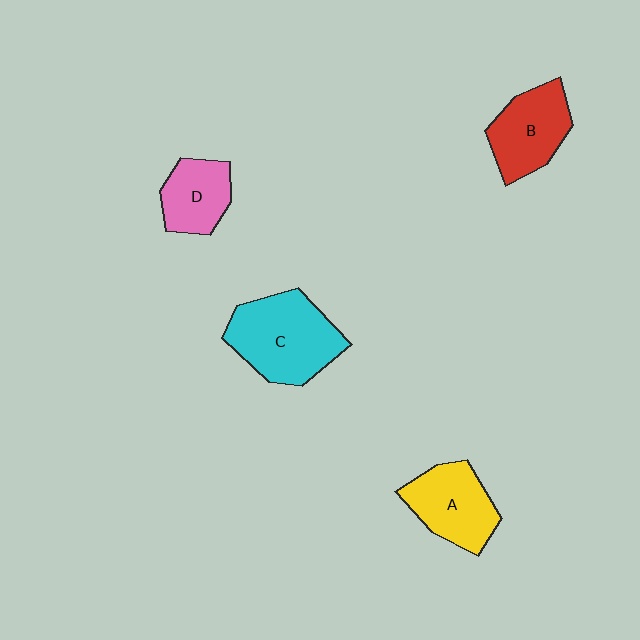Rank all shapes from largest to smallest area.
From largest to smallest: C (cyan), A (yellow), B (red), D (pink).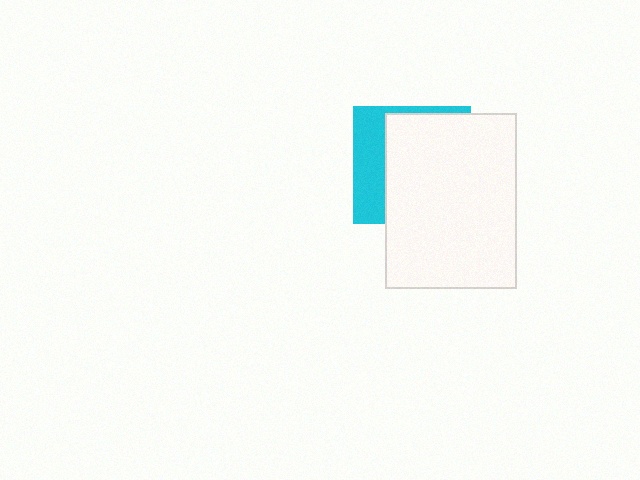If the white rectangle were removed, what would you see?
You would see the complete cyan square.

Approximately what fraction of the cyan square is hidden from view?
Roughly 68% of the cyan square is hidden behind the white rectangle.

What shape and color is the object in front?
The object in front is a white rectangle.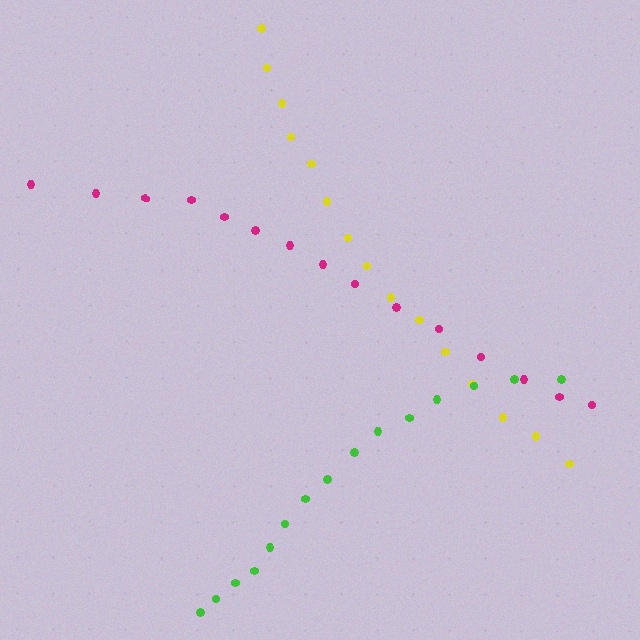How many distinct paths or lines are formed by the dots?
There are 3 distinct paths.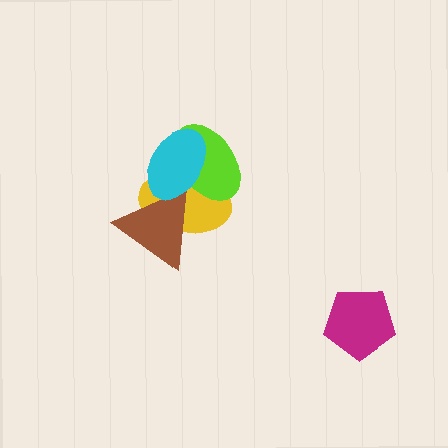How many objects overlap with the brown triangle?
3 objects overlap with the brown triangle.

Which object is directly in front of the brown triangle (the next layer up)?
The lime ellipse is directly in front of the brown triangle.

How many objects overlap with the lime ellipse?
3 objects overlap with the lime ellipse.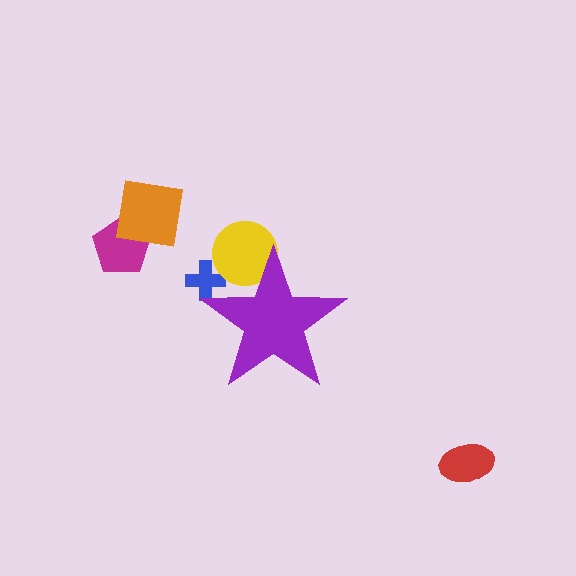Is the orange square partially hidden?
No, the orange square is fully visible.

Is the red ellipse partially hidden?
No, the red ellipse is fully visible.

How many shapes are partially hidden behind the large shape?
2 shapes are partially hidden.